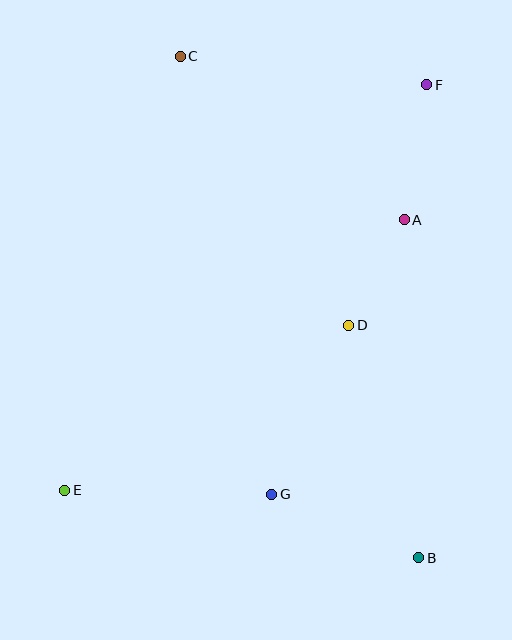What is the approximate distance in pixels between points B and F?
The distance between B and F is approximately 473 pixels.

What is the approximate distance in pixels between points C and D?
The distance between C and D is approximately 317 pixels.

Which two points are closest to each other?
Points A and D are closest to each other.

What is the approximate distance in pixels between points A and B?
The distance between A and B is approximately 338 pixels.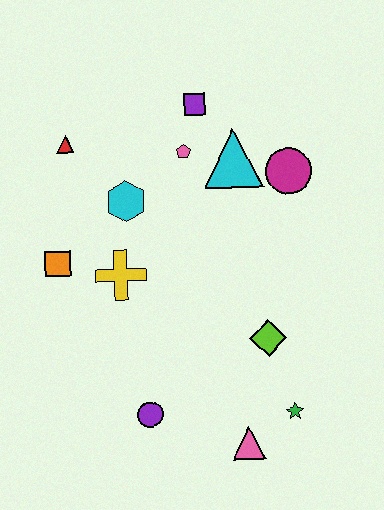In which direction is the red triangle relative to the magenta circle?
The red triangle is to the left of the magenta circle.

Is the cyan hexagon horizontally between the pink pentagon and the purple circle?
No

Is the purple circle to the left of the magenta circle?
Yes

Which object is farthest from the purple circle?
The purple square is farthest from the purple circle.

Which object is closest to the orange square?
The yellow cross is closest to the orange square.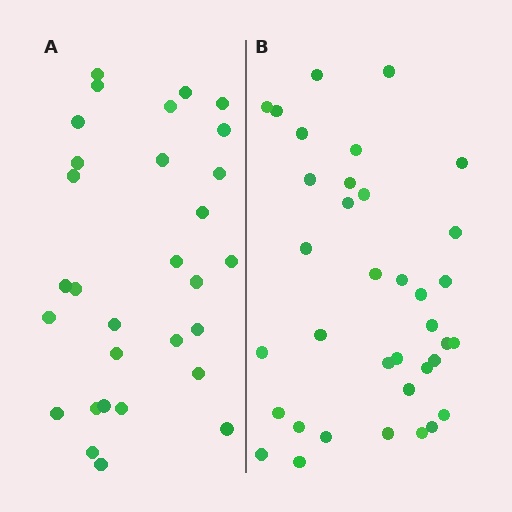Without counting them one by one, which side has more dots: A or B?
Region B (the right region) has more dots.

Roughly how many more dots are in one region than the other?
Region B has about 6 more dots than region A.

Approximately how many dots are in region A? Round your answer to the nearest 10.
About 30 dots.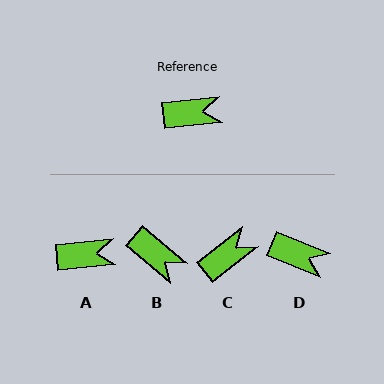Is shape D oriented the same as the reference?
No, it is off by about 28 degrees.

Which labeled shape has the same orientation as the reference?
A.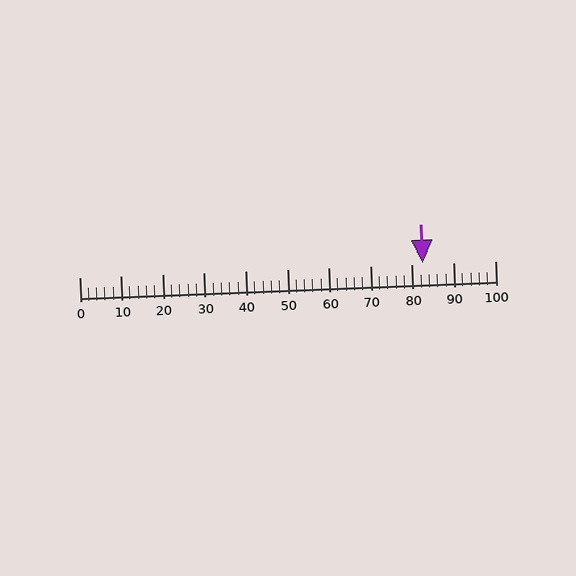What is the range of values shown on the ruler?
The ruler shows values from 0 to 100.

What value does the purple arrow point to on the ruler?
The purple arrow points to approximately 82.